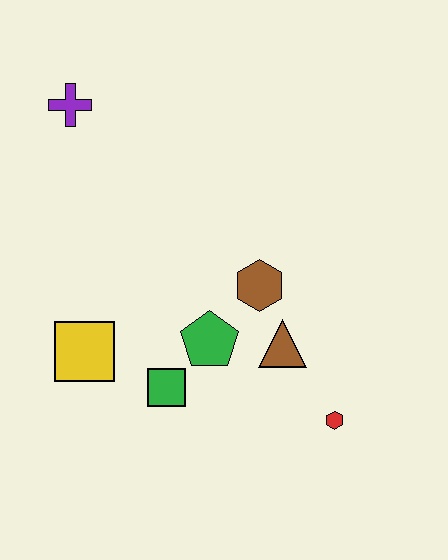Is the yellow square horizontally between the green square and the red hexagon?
No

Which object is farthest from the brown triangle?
The purple cross is farthest from the brown triangle.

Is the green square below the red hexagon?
No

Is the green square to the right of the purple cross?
Yes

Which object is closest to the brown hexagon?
The brown triangle is closest to the brown hexagon.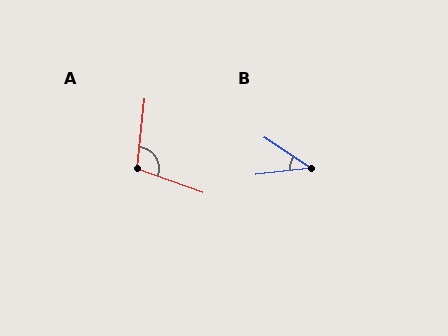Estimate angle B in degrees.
Approximately 41 degrees.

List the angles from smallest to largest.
B (41°), A (103°).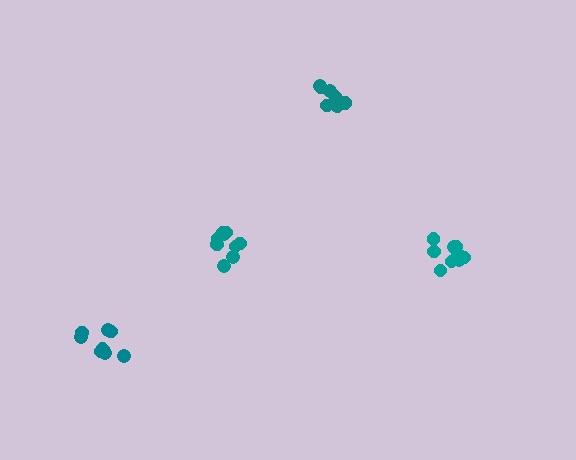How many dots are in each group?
Group 1: 11 dots, Group 2: 9 dots, Group 3: 9 dots, Group 4: 9 dots (38 total).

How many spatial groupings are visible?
There are 4 spatial groupings.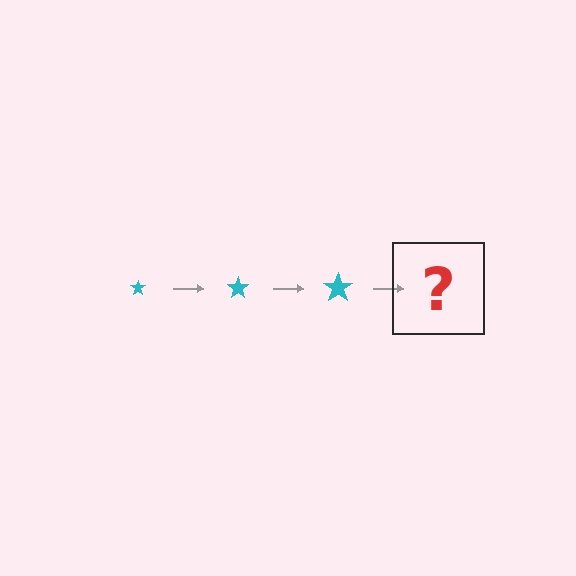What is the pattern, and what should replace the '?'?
The pattern is that the star gets progressively larger each step. The '?' should be a cyan star, larger than the previous one.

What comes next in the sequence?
The next element should be a cyan star, larger than the previous one.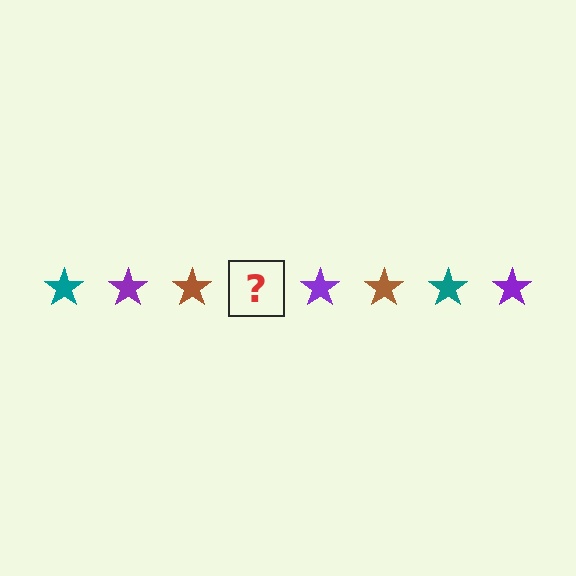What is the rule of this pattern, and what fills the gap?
The rule is that the pattern cycles through teal, purple, brown stars. The gap should be filled with a teal star.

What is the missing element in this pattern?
The missing element is a teal star.